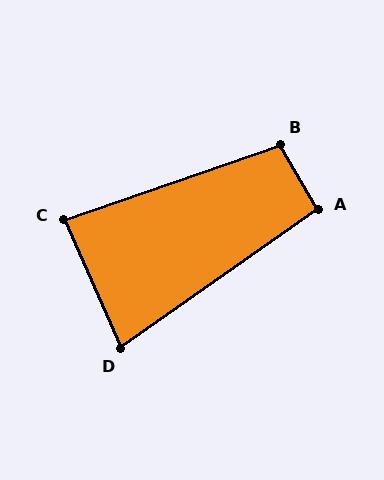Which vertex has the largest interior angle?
B, at approximately 101 degrees.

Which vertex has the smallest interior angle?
D, at approximately 79 degrees.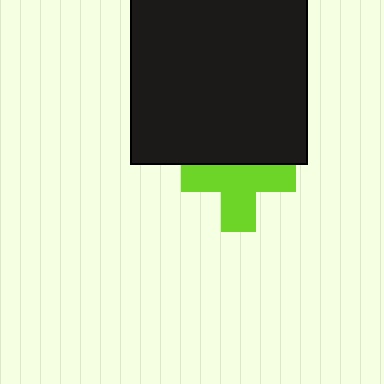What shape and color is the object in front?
The object in front is a black square.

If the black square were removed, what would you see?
You would see the complete lime cross.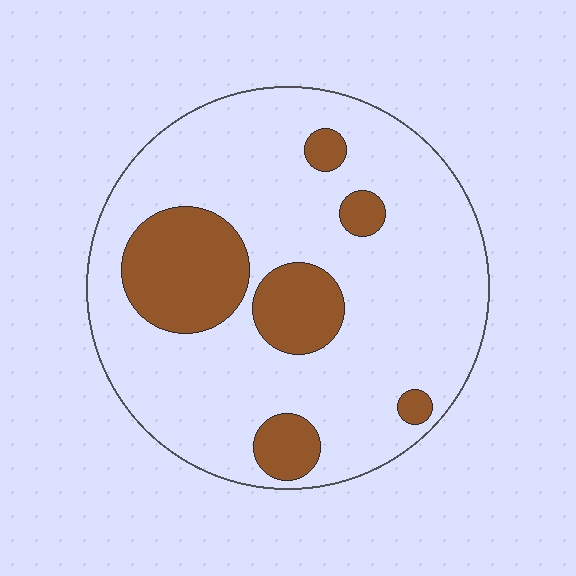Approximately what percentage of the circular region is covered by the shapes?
Approximately 20%.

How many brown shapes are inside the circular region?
6.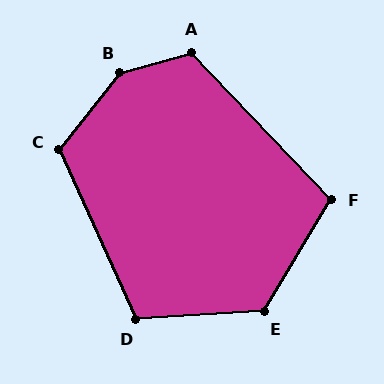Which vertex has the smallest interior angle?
F, at approximately 106 degrees.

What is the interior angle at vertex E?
Approximately 125 degrees (obtuse).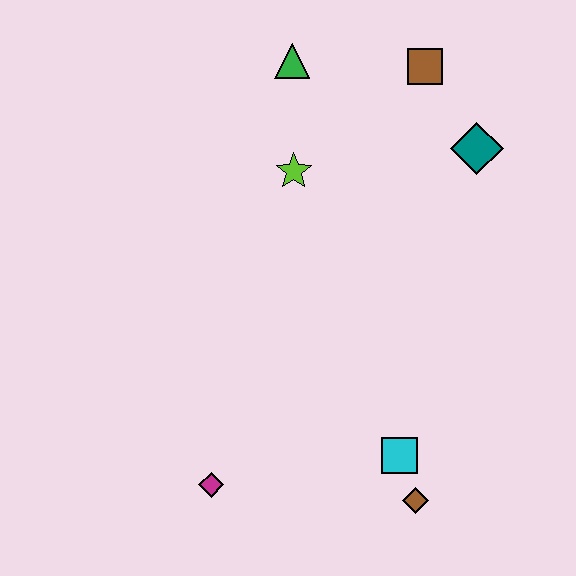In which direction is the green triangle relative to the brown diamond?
The green triangle is above the brown diamond.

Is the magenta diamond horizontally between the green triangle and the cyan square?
No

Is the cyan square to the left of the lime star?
No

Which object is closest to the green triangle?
The lime star is closest to the green triangle.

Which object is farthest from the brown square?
The magenta diamond is farthest from the brown square.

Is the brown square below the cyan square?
No